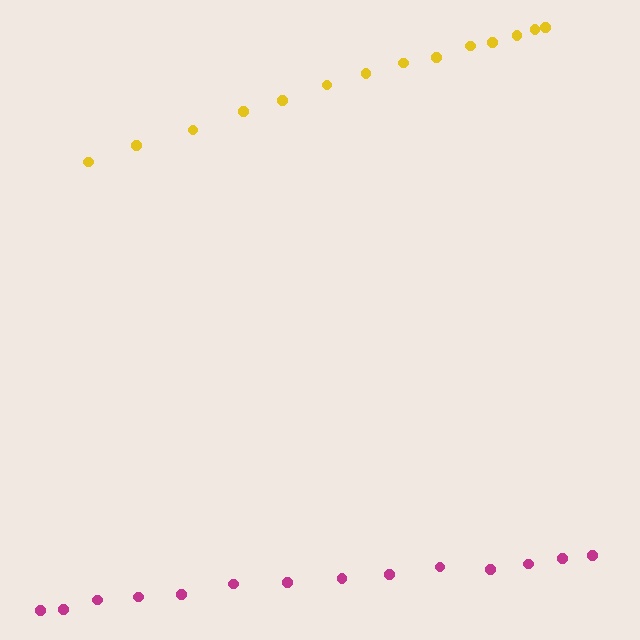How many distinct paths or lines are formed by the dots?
There are 2 distinct paths.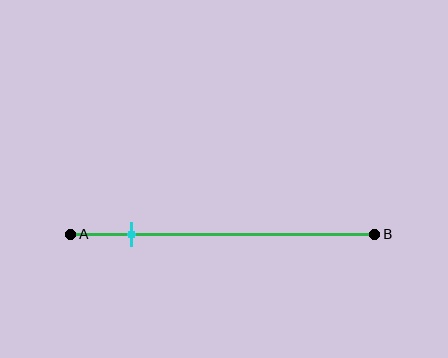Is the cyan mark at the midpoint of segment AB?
No, the mark is at about 20% from A, not at the 50% midpoint.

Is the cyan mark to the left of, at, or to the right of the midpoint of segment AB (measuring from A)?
The cyan mark is to the left of the midpoint of segment AB.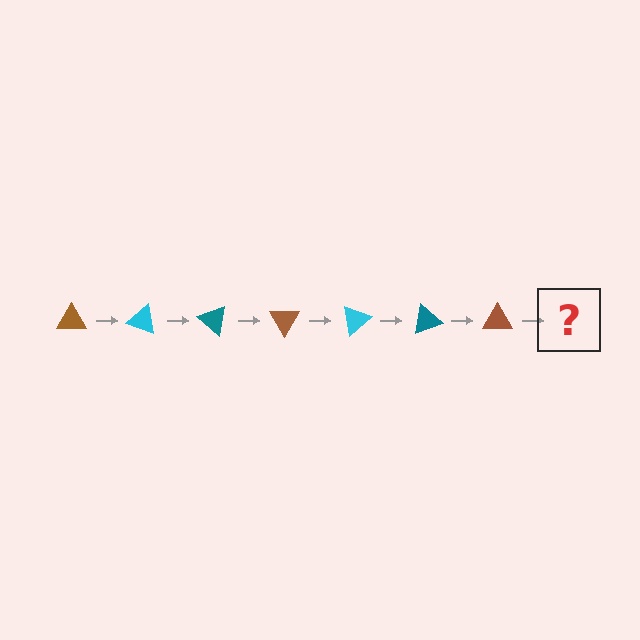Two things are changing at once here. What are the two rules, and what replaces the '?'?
The two rules are that it rotates 20 degrees each step and the color cycles through brown, cyan, and teal. The '?' should be a cyan triangle, rotated 140 degrees from the start.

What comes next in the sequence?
The next element should be a cyan triangle, rotated 140 degrees from the start.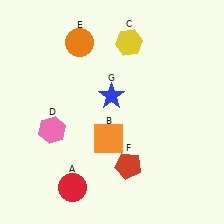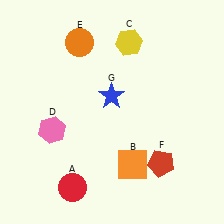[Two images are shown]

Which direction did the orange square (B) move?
The orange square (B) moved down.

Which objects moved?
The objects that moved are: the orange square (B), the red pentagon (F).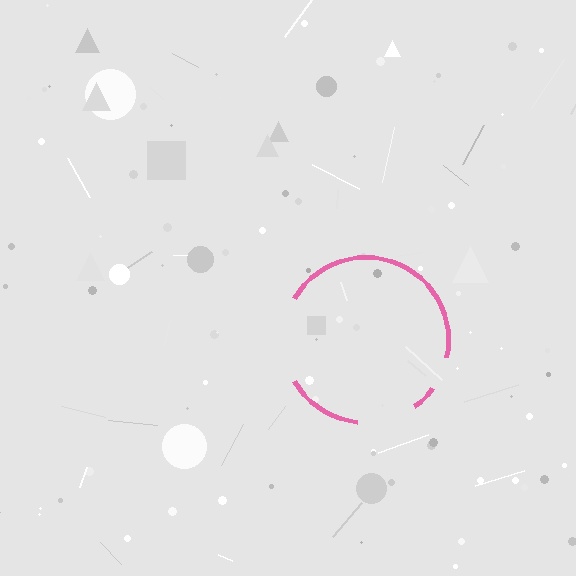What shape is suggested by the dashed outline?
The dashed outline suggests a circle.